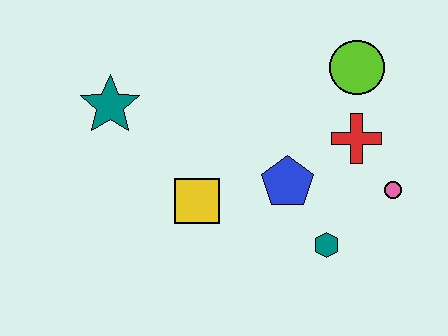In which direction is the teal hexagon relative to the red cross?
The teal hexagon is below the red cross.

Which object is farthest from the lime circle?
The teal star is farthest from the lime circle.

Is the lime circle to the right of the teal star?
Yes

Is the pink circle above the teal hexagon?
Yes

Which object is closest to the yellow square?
The blue pentagon is closest to the yellow square.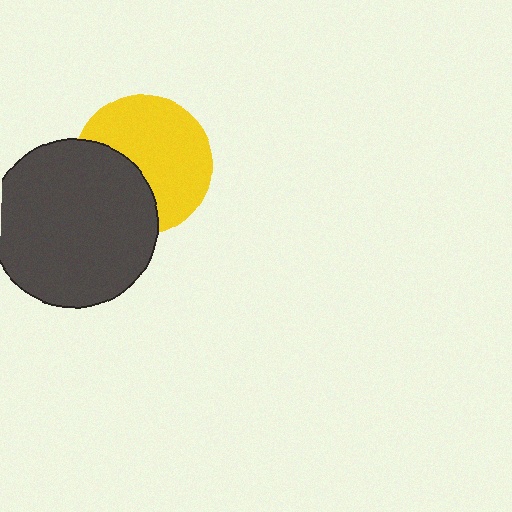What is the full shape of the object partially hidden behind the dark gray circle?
The partially hidden object is a yellow circle.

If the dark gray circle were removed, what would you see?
You would see the complete yellow circle.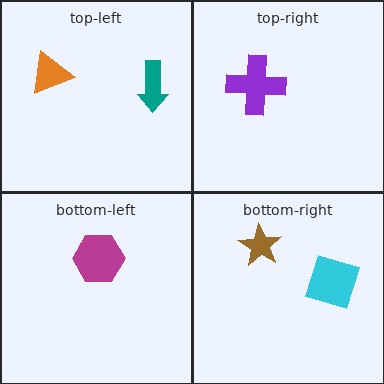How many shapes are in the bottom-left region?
1.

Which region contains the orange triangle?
The top-left region.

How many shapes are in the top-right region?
1.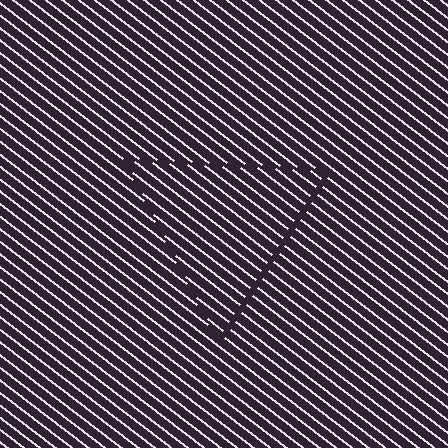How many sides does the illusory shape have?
3 sides — the line-ends trace a triangle.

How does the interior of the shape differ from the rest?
The interior of the shape contains the same grating, shifted by half a period — the contour is defined by the phase discontinuity where line-ends from the inner and outer gratings abut.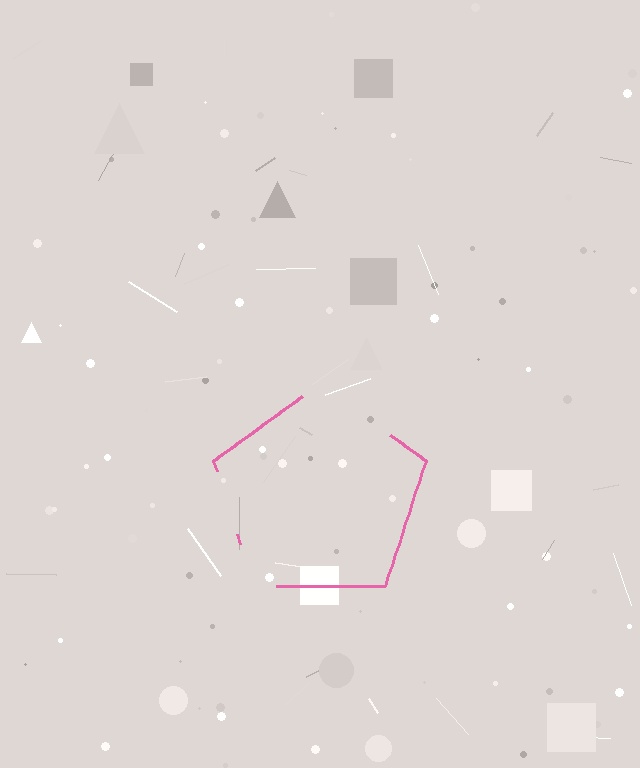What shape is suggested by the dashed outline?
The dashed outline suggests a pentagon.